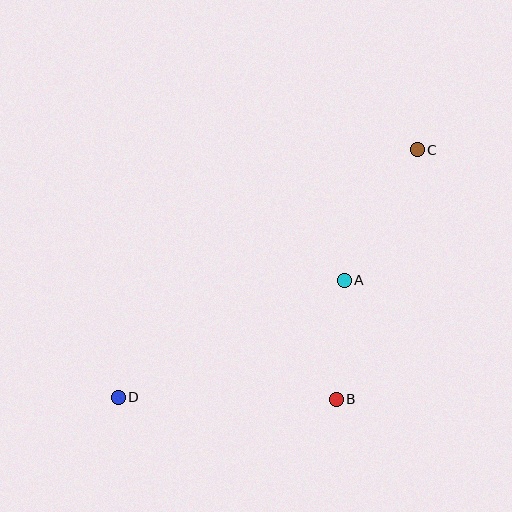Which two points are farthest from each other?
Points C and D are farthest from each other.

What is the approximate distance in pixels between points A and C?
The distance between A and C is approximately 150 pixels.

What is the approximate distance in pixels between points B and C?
The distance between B and C is approximately 262 pixels.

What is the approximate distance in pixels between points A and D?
The distance between A and D is approximately 254 pixels.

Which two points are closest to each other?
Points A and B are closest to each other.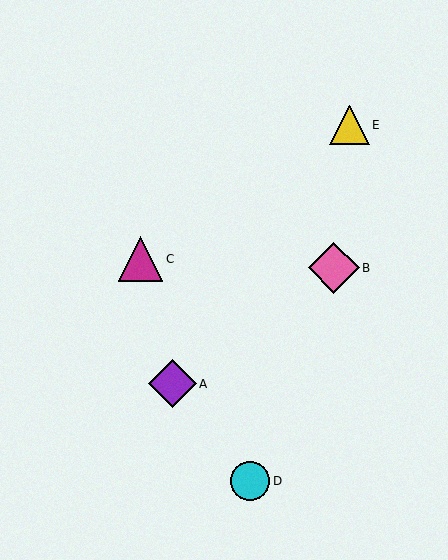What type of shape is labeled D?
Shape D is a cyan circle.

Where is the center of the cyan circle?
The center of the cyan circle is at (250, 481).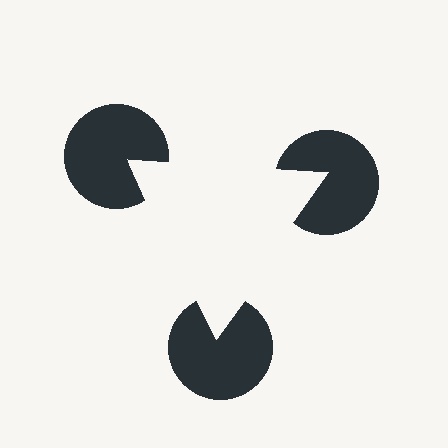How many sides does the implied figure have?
3 sides.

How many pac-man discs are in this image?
There are 3 — one at each vertex of the illusory triangle.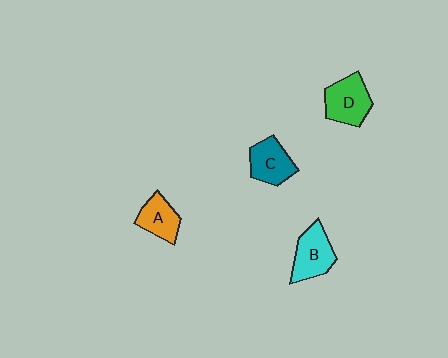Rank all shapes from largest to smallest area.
From largest to smallest: D (green), B (cyan), C (teal), A (orange).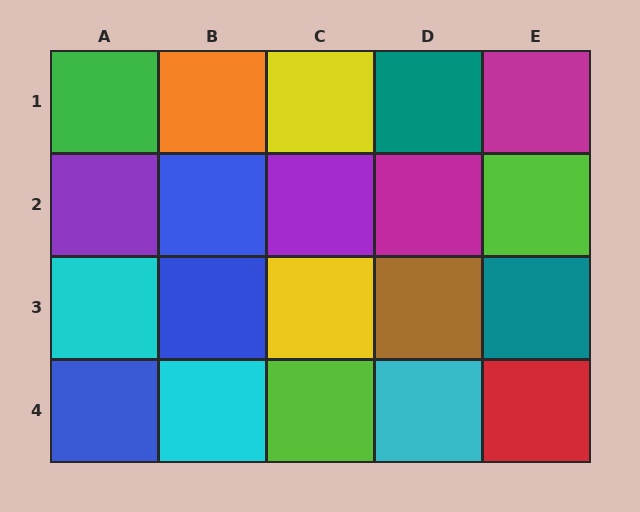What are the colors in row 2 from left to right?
Purple, blue, purple, magenta, lime.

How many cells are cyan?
3 cells are cyan.